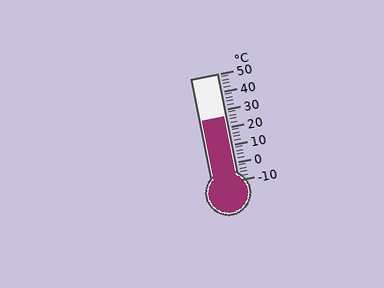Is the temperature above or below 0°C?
The temperature is above 0°C.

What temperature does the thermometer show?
The thermometer shows approximately 26°C.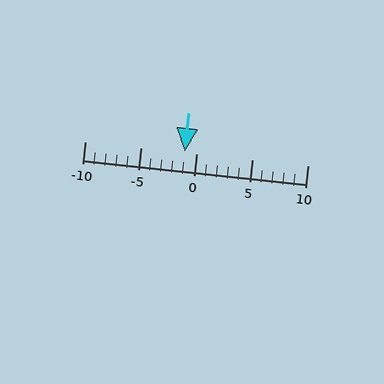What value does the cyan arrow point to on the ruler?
The cyan arrow points to approximately -1.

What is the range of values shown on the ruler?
The ruler shows values from -10 to 10.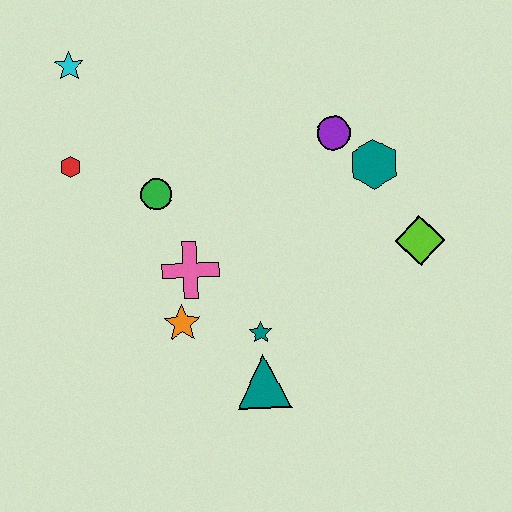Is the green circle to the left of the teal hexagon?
Yes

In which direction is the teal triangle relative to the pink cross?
The teal triangle is below the pink cross.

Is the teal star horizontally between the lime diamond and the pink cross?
Yes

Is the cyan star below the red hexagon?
No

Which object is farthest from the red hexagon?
The lime diamond is farthest from the red hexagon.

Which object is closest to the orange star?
The pink cross is closest to the orange star.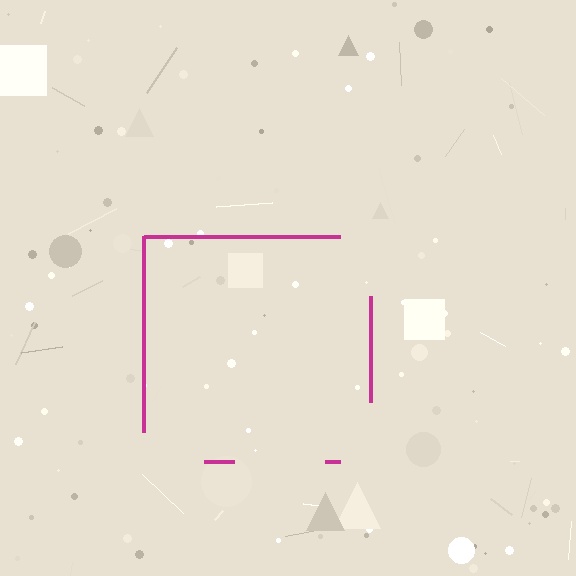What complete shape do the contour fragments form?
The contour fragments form a square.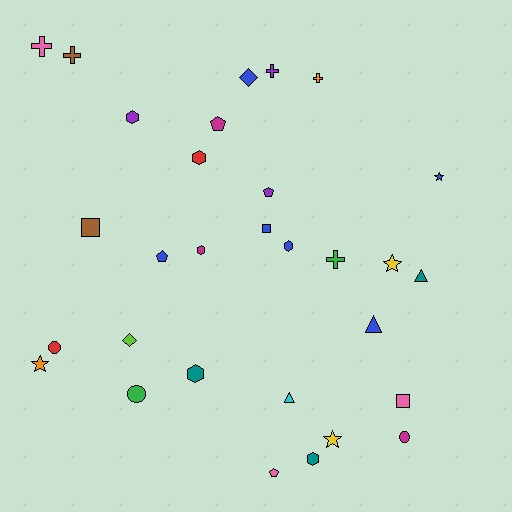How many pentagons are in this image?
There are 4 pentagons.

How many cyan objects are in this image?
There is 1 cyan object.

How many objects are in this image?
There are 30 objects.